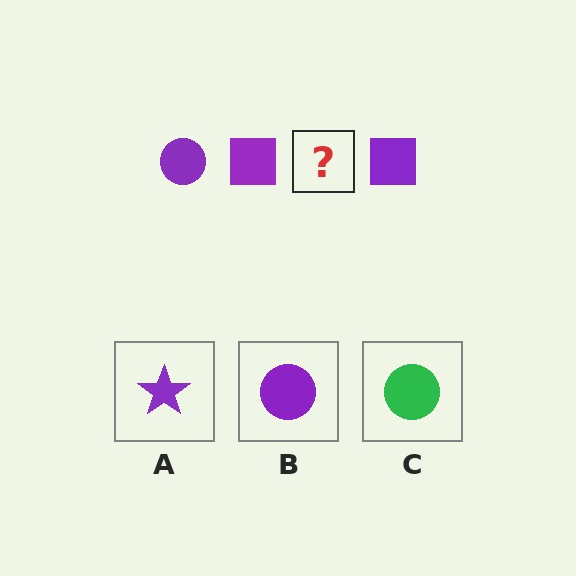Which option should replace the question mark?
Option B.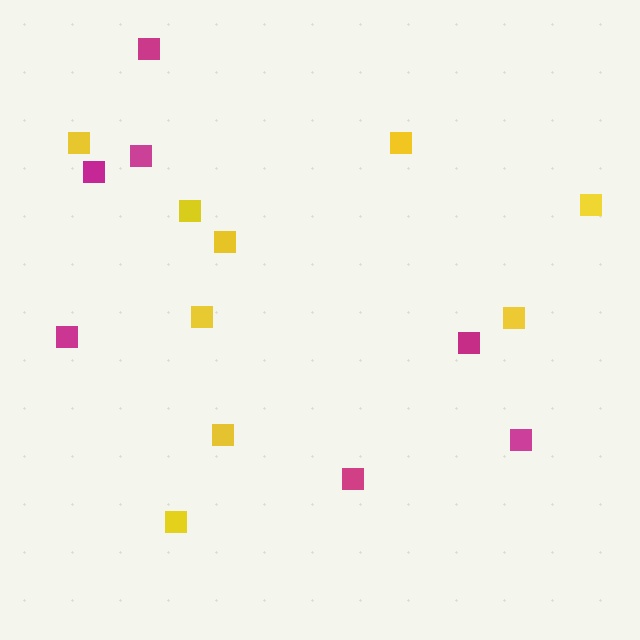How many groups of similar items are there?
There are 2 groups: one group of magenta squares (7) and one group of yellow squares (9).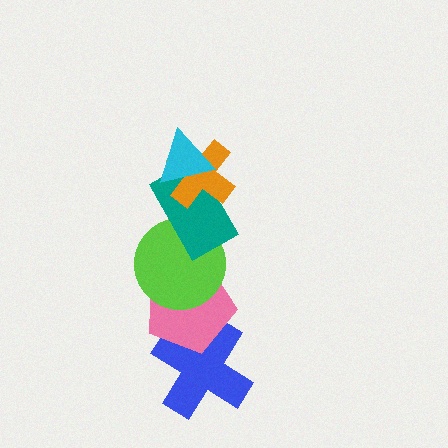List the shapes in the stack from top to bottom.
From top to bottom: the cyan triangle, the orange cross, the teal rectangle, the lime circle, the pink pentagon, the blue cross.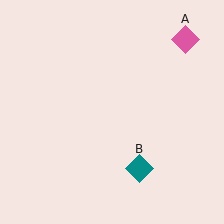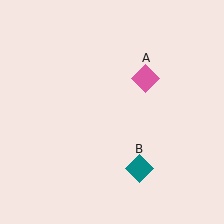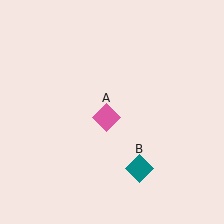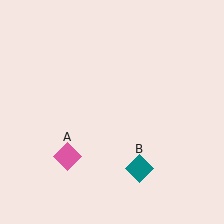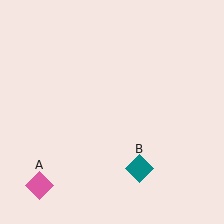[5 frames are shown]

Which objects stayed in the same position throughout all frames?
Teal diamond (object B) remained stationary.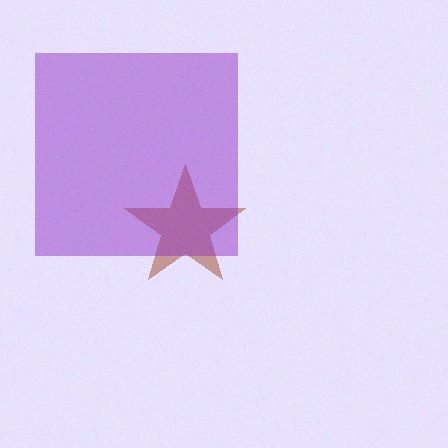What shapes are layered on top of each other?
The layered shapes are: a brown star, a purple square.